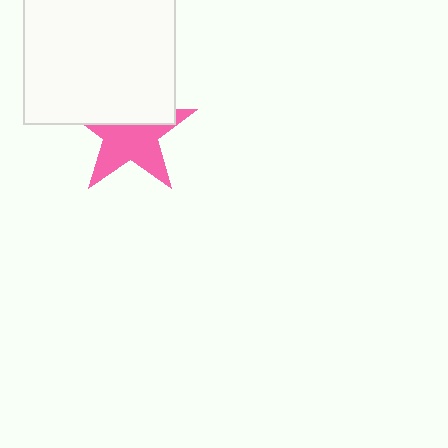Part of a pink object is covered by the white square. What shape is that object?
It is a star.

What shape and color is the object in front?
The object in front is a white square.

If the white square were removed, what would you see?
You would see the complete pink star.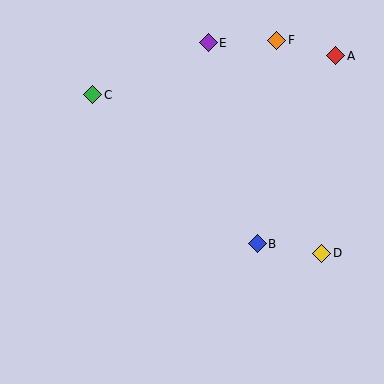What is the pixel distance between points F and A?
The distance between F and A is 61 pixels.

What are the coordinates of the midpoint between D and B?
The midpoint between D and B is at (290, 249).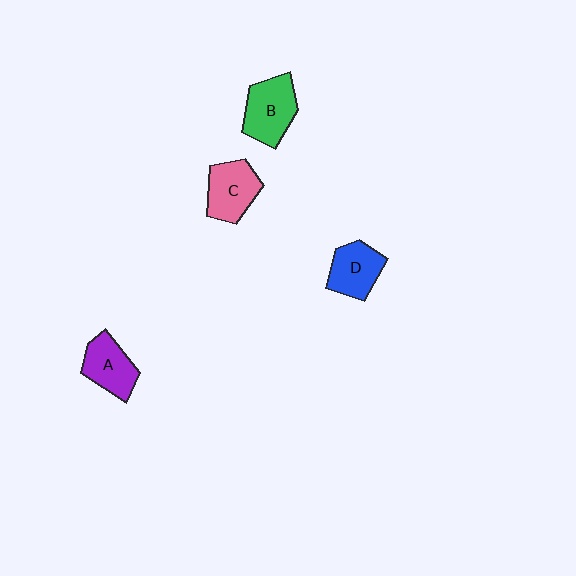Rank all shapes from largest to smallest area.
From largest to smallest: B (green), C (pink), A (purple), D (blue).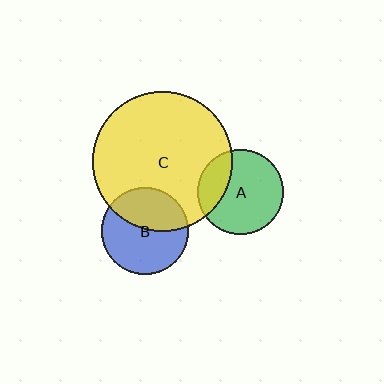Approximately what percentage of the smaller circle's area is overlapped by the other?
Approximately 40%.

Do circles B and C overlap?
Yes.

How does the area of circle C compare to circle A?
Approximately 2.7 times.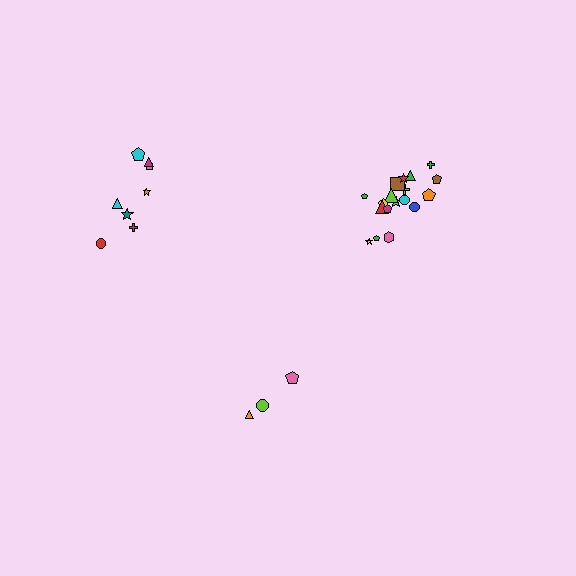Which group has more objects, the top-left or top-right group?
The top-right group.